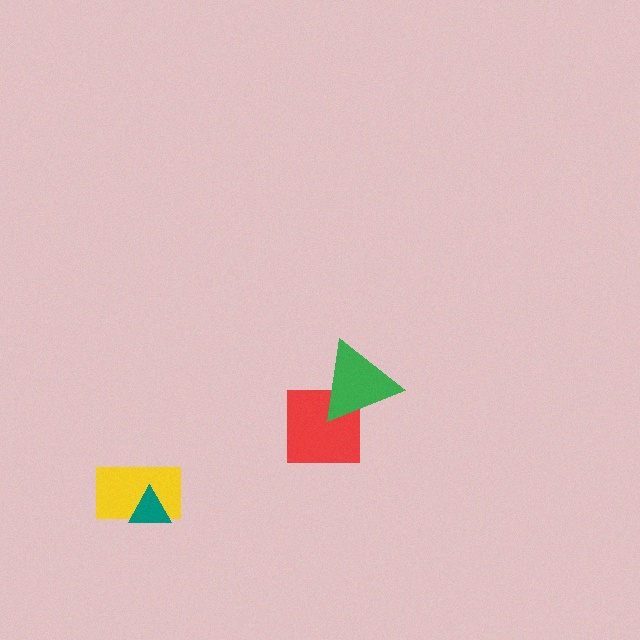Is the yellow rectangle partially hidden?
Yes, it is partially covered by another shape.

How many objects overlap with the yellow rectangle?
1 object overlaps with the yellow rectangle.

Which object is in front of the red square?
The green triangle is in front of the red square.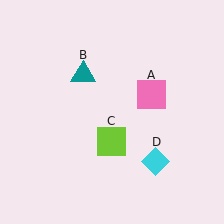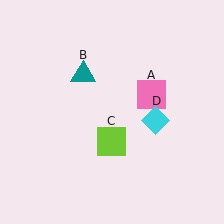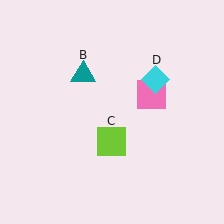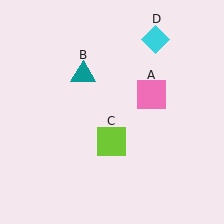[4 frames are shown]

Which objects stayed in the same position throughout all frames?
Pink square (object A) and teal triangle (object B) and lime square (object C) remained stationary.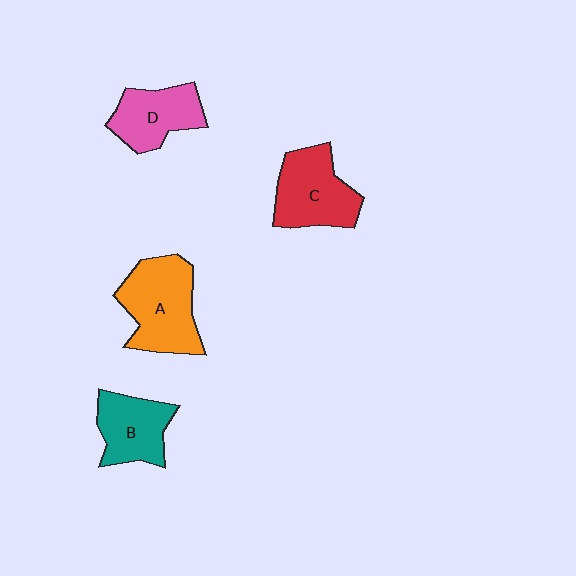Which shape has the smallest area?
Shape B (teal).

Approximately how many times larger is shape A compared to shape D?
Approximately 1.4 times.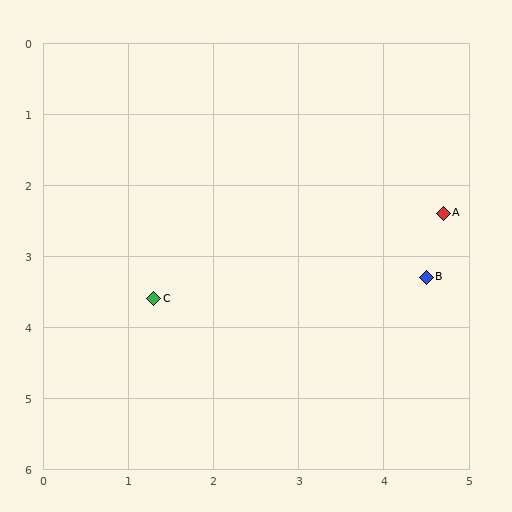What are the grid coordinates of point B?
Point B is at approximately (4.5, 3.3).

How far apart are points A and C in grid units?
Points A and C are about 3.6 grid units apart.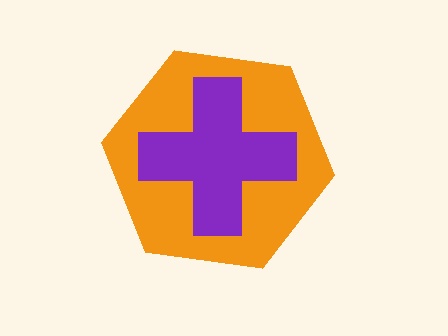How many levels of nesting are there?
2.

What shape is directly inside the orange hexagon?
The purple cross.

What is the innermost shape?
The purple cross.